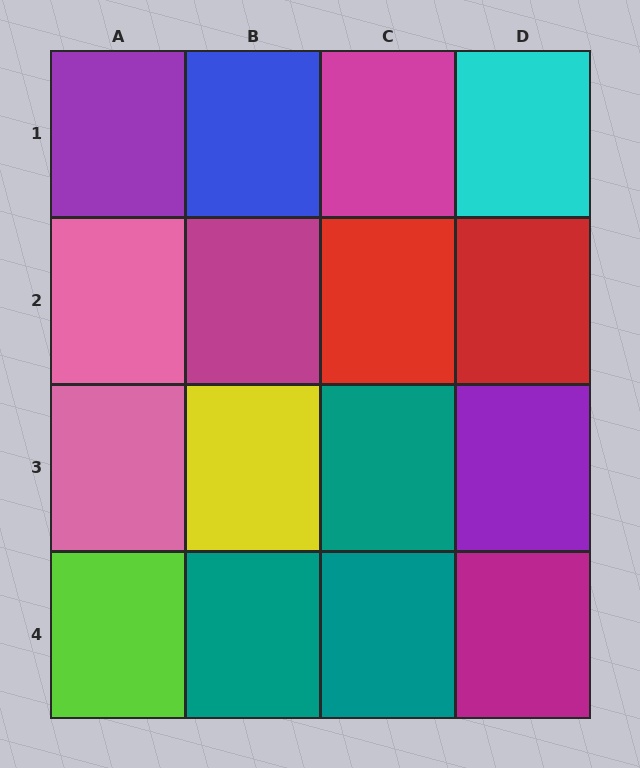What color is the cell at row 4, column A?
Lime.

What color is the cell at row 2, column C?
Red.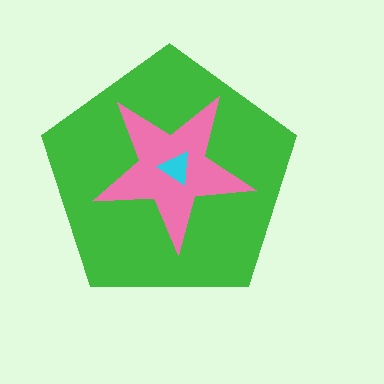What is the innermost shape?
The cyan triangle.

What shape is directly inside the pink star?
The cyan triangle.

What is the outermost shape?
The green pentagon.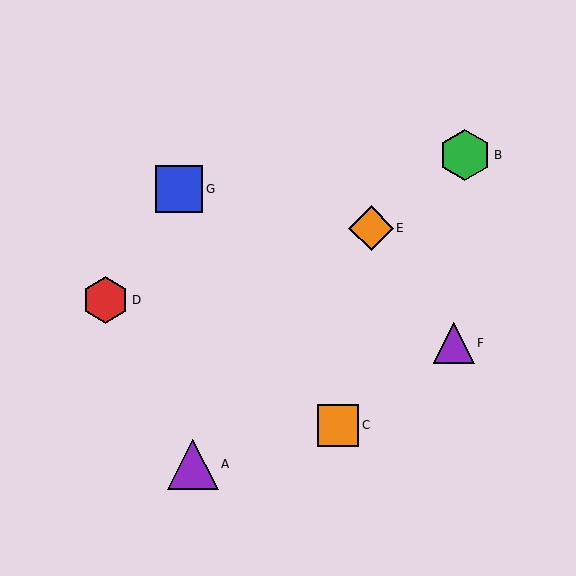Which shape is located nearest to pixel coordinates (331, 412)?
The orange square (labeled C) at (338, 425) is nearest to that location.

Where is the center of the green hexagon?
The center of the green hexagon is at (465, 155).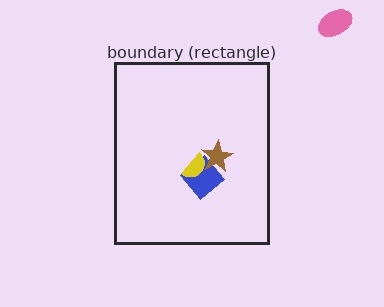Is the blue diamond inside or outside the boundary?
Inside.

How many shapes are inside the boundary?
3 inside, 1 outside.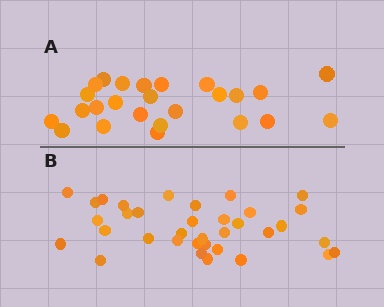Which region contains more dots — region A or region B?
Region B (the bottom region) has more dots.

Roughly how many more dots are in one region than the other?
Region B has roughly 10 or so more dots than region A.